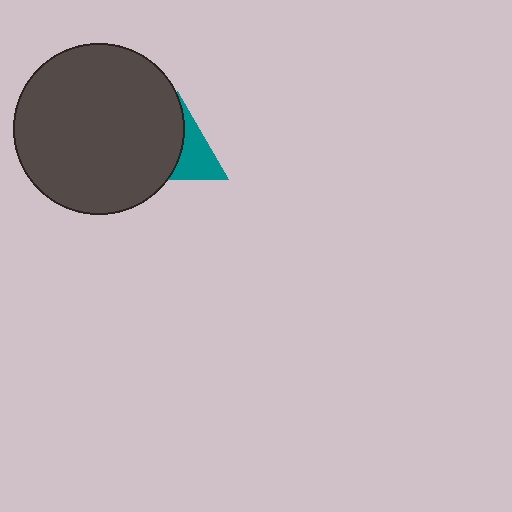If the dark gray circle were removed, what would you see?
You would see the complete teal triangle.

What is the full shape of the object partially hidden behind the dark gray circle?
The partially hidden object is a teal triangle.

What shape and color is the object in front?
The object in front is a dark gray circle.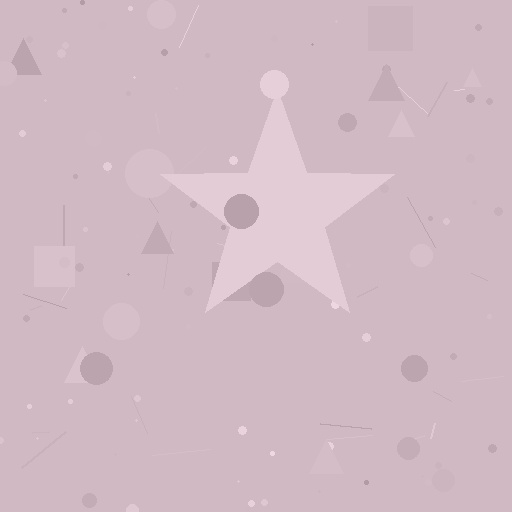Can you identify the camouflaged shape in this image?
The camouflaged shape is a star.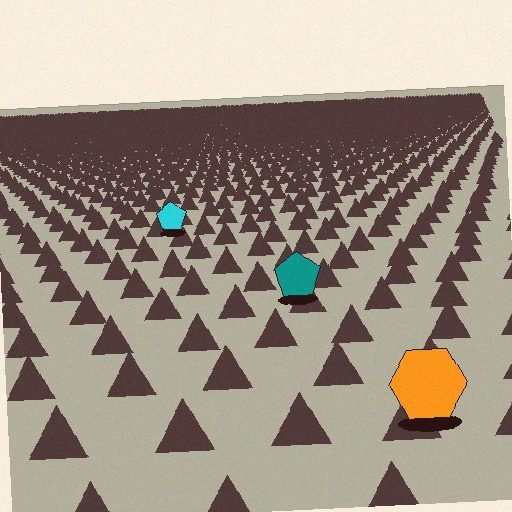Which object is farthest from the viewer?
The cyan pentagon is farthest from the viewer. It appears smaller and the ground texture around it is denser.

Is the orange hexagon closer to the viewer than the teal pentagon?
Yes. The orange hexagon is closer — you can tell from the texture gradient: the ground texture is coarser near it.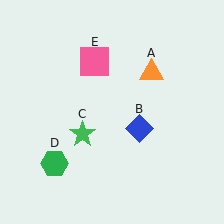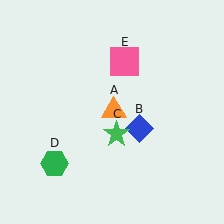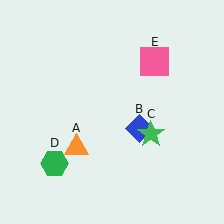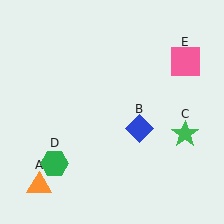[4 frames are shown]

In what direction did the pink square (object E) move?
The pink square (object E) moved right.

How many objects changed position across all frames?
3 objects changed position: orange triangle (object A), green star (object C), pink square (object E).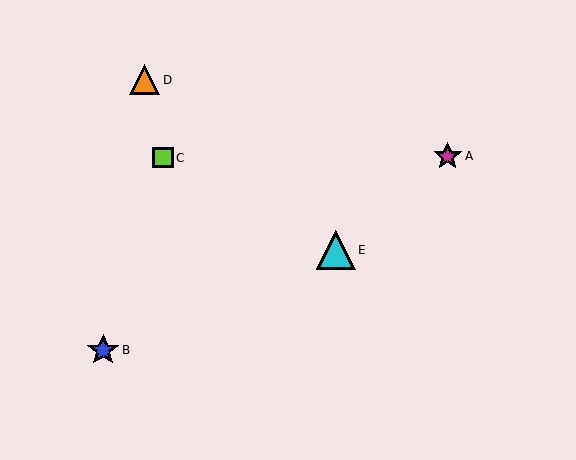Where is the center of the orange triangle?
The center of the orange triangle is at (145, 80).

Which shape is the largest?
The cyan triangle (labeled E) is the largest.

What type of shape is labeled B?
Shape B is a blue star.